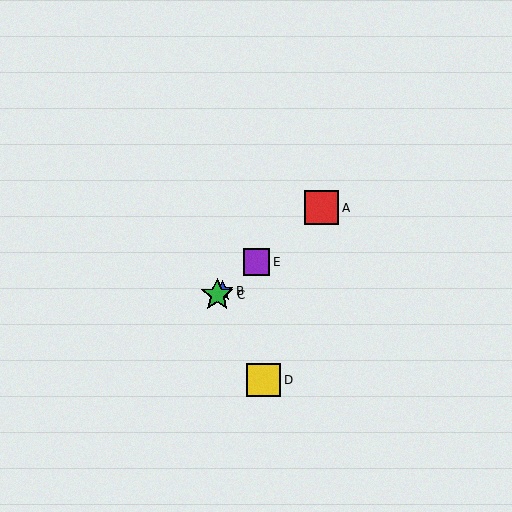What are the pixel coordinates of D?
Object D is at (264, 380).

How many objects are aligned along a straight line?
4 objects (A, B, C, E) are aligned along a straight line.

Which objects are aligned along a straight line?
Objects A, B, C, E are aligned along a straight line.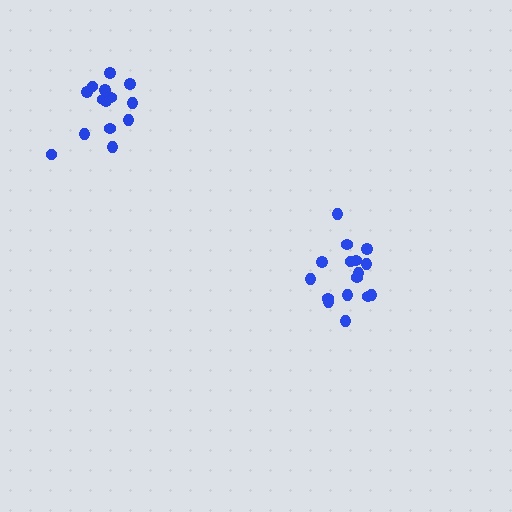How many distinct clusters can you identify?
There are 2 distinct clusters.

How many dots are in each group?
Group 1: 15 dots, Group 2: 16 dots (31 total).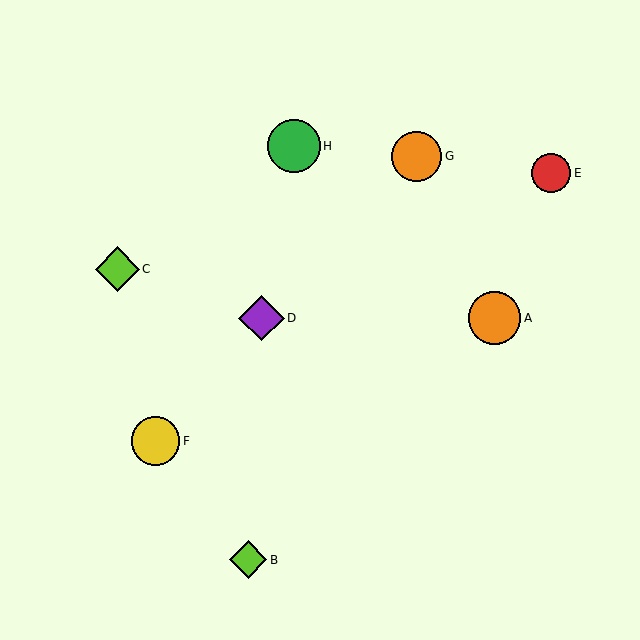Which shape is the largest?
The orange circle (labeled A) is the largest.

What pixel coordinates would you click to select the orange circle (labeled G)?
Click at (417, 156) to select the orange circle G.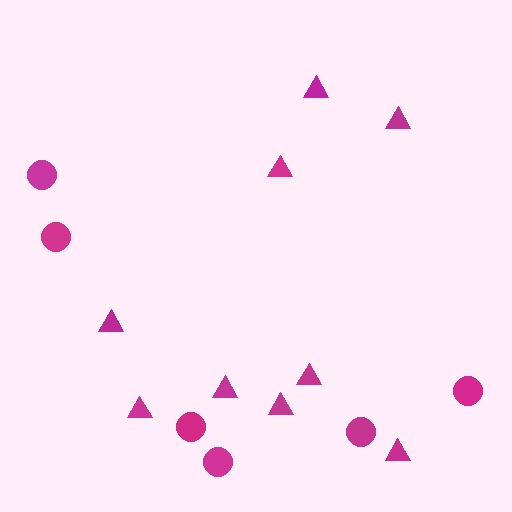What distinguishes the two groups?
There are 2 groups: one group of circles (6) and one group of triangles (9).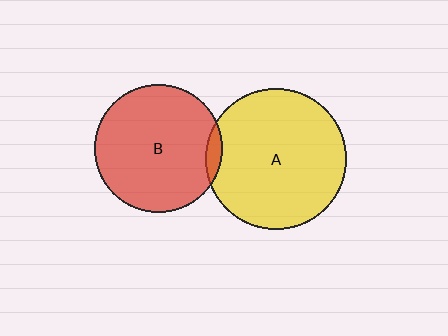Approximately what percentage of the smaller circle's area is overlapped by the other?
Approximately 5%.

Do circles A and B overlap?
Yes.